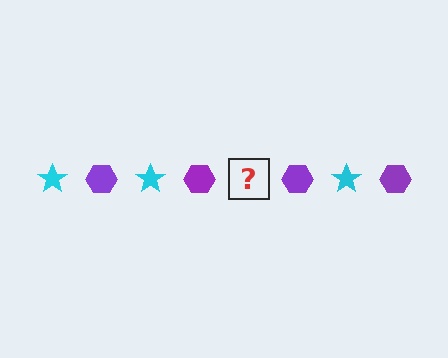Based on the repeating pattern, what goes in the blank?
The blank should be a cyan star.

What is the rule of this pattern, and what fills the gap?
The rule is that the pattern alternates between cyan star and purple hexagon. The gap should be filled with a cyan star.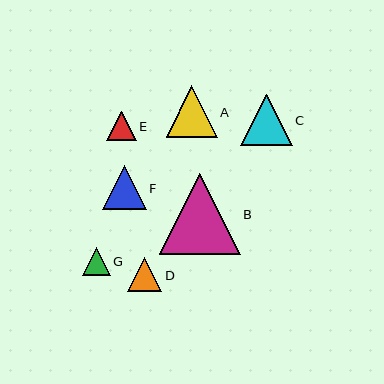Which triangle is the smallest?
Triangle G is the smallest with a size of approximately 28 pixels.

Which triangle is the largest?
Triangle B is the largest with a size of approximately 81 pixels.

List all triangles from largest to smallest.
From largest to smallest: B, C, A, F, D, E, G.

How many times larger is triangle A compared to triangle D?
Triangle A is approximately 1.5 times the size of triangle D.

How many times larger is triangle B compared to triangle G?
Triangle B is approximately 2.9 times the size of triangle G.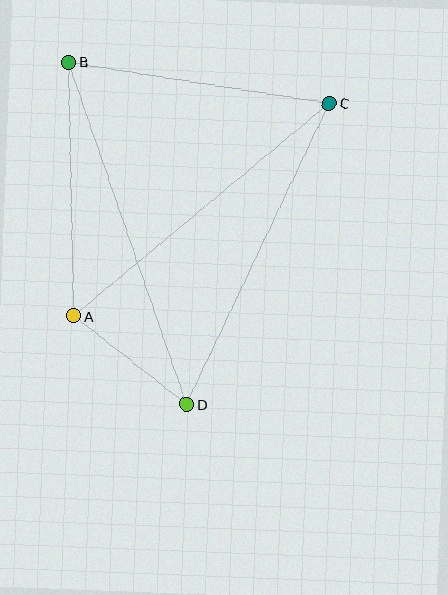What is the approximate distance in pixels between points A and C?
The distance between A and C is approximately 332 pixels.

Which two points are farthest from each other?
Points B and D are farthest from each other.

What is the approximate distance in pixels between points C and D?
The distance between C and D is approximately 333 pixels.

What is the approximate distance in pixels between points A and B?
The distance between A and B is approximately 254 pixels.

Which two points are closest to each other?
Points A and D are closest to each other.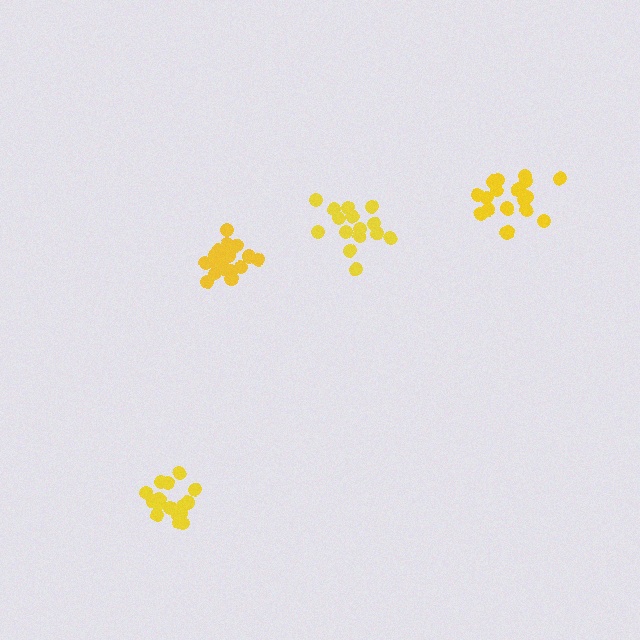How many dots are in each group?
Group 1: 16 dots, Group 2: 19 dots, Group 3: 19 dots, Group 4: 15 dots (69 total).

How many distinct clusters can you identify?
There are 4 distinct clusters.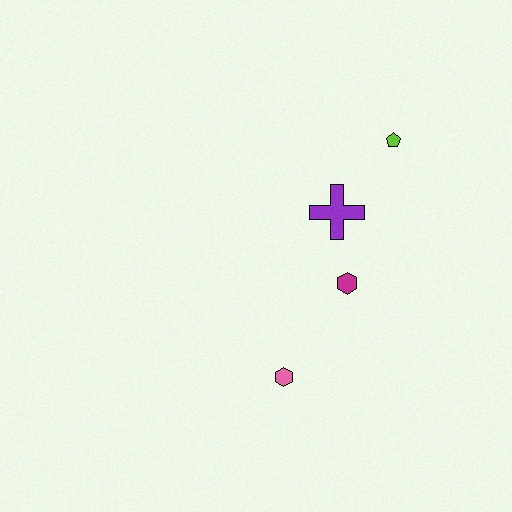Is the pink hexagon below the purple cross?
Yes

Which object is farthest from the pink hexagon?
The lime pentagon is farthest from the pink hexagon.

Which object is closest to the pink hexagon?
The magenta hexagon is closest to the pink hexagon.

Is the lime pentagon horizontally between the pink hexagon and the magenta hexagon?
No